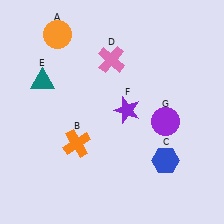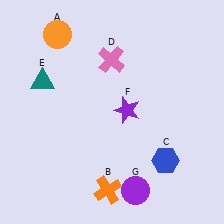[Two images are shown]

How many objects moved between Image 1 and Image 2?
2 objects moved between the two images.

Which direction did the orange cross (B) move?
The orange cross (B) moved down.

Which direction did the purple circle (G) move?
The purple circle (G) moved down.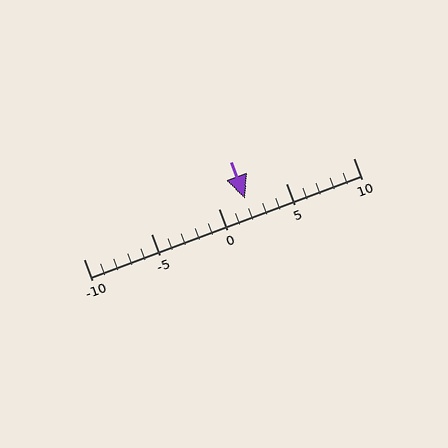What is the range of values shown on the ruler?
The ruler shows values from -10 to 10.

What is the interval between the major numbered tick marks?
The major tick marks are spaced 5 units apart.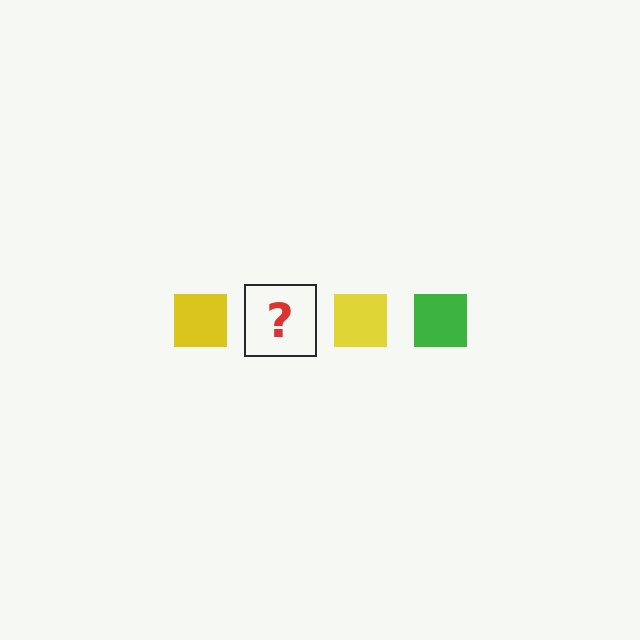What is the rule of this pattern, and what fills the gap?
The rule is that the pattern cycles through yellow, green squares. The gap should be filled with a green square.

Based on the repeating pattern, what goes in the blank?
The blank should be a green square.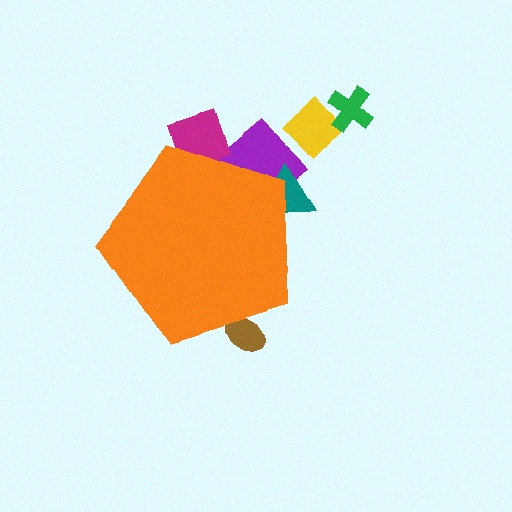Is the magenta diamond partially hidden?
Yes, the magenta diamond is partially hidden behind the orange pentagon.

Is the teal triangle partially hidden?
Yes, the teal triangle is partially hidden behind the orange pentagon.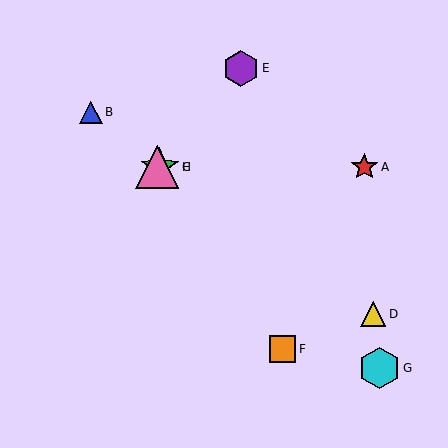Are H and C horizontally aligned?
Yes, both are at y≈167.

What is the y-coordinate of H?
Object H is at y≈167.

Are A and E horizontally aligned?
No, A is at y≈167 and E is at y≈68.